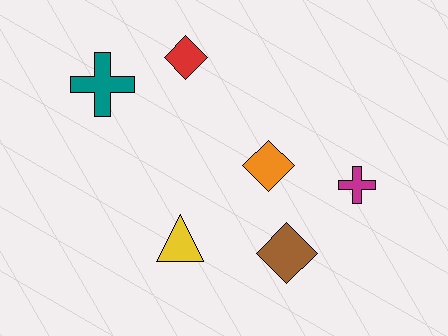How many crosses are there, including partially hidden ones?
There are 2 crosses.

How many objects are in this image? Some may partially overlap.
There are 6 objects.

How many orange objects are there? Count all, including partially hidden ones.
There is 1 orange object.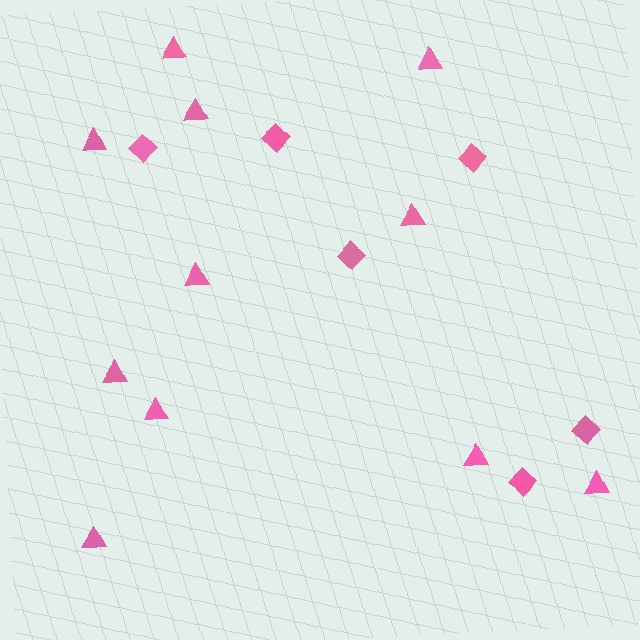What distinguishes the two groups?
There are 2 groups: one group of diamonds (6) and one group of triangles (11).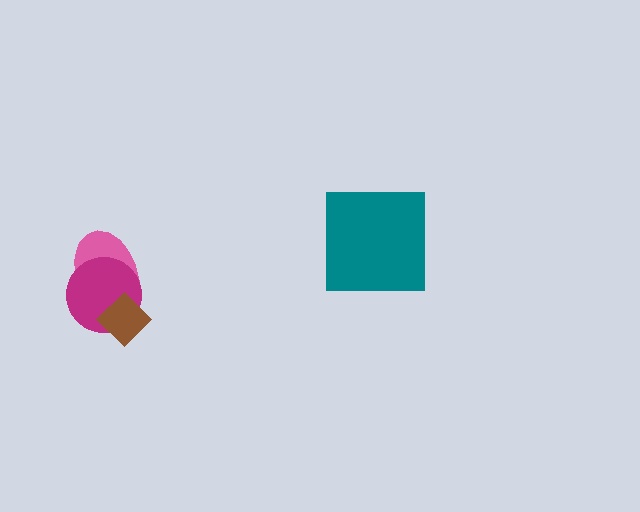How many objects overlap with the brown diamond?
2 objects overlap with the brown diamond.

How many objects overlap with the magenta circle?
2 objects overlap with the magenta circle.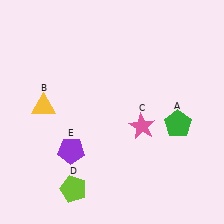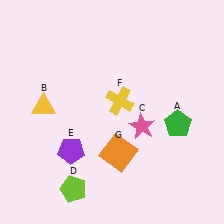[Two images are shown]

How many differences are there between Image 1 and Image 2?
There are 2 differences between the two images.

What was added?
A yellow cross (F), an orange square (G) were added in Image 2.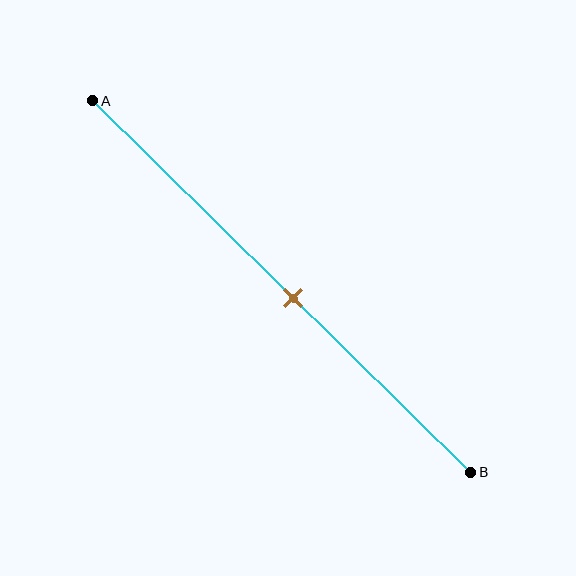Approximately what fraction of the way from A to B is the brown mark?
The brown mark is approximately 55% of the way from A to B.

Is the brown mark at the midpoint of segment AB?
No, the mark is at about 55% from A, not at the 50% midpoint.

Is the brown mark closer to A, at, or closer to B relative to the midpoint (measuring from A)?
The brown mark is closer to point B than the midpoint of segment AB.